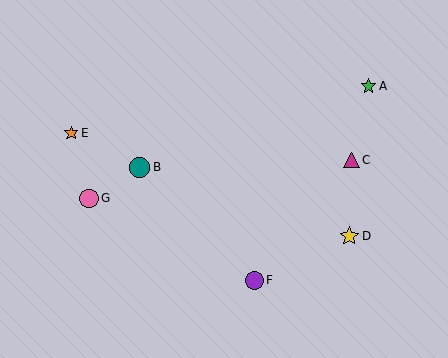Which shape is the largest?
The teal circle (labeled B) is the largest.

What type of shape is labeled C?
Shape C is a magenta triangle.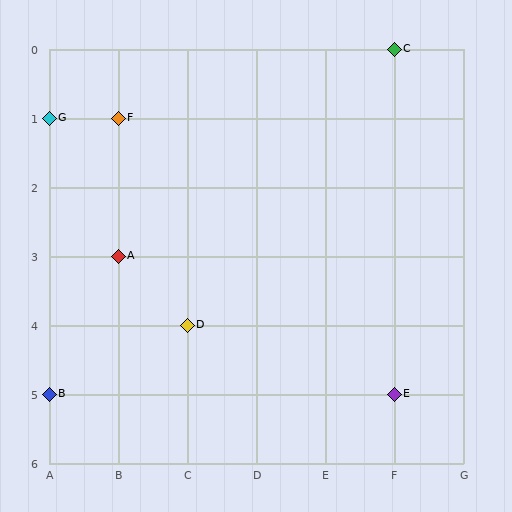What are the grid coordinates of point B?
Point B is at grid coordinates (A, 5).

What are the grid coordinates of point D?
Point D is at grid coordinates (C, 4).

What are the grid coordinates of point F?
Point F is at grid coordinates (B, 1).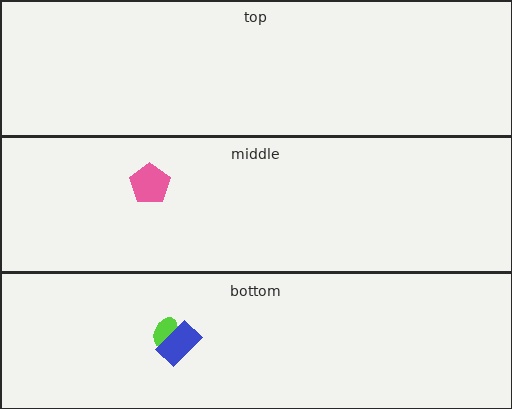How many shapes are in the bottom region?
2.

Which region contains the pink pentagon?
The middle region.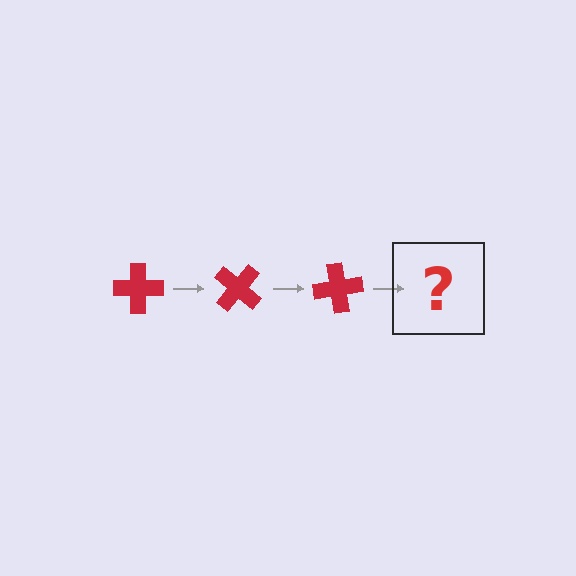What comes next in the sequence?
The next element should be a red cross rotated 120 degrees.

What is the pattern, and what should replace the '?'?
The pattern is that the cross rotates 40 degrees each step. The '?' should be a red cross rotated 120 degrees.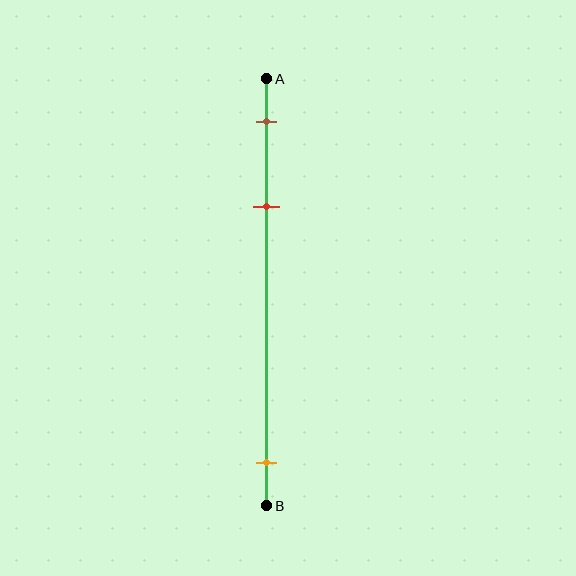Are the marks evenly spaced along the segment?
No, the marks are not evenly spaced.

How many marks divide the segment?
There are 3 marks dividing the segment.